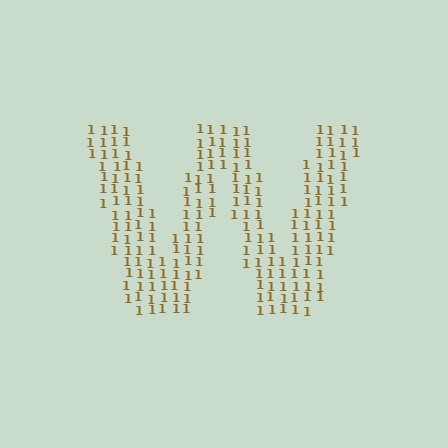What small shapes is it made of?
It is made of small digit 1's.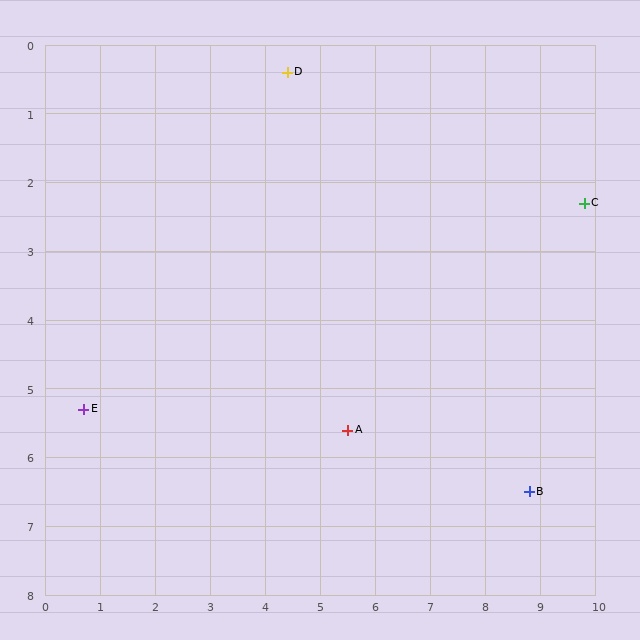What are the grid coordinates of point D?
Point D is at approximately (4.4, 0.4).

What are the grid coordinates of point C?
Point C is at approximately (9.8, 2.3).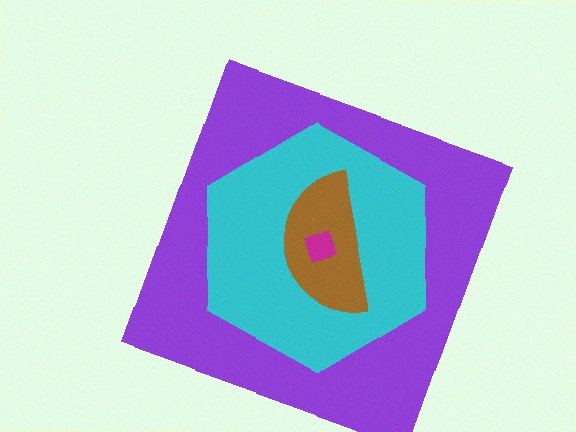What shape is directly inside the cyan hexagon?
The brown semicircle.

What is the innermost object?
The magenta diamond.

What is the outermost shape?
The purple square.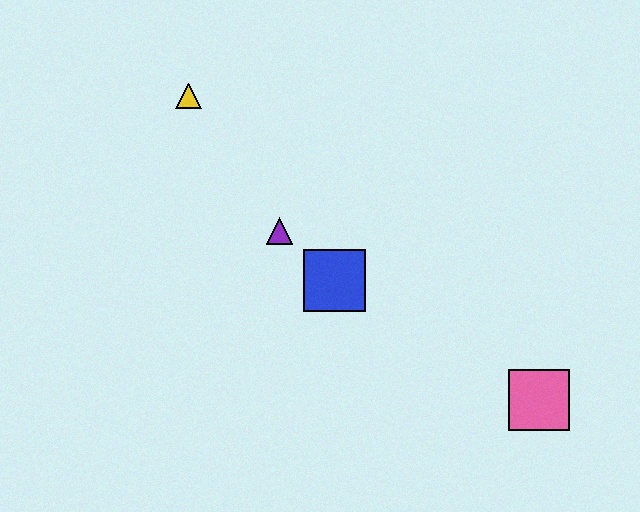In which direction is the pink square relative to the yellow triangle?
The pink square is to the right of the yellow triangle.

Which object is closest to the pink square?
The blue square is closest to the pink square.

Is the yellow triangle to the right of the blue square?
No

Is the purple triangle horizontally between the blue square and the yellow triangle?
Yes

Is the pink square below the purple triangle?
Yes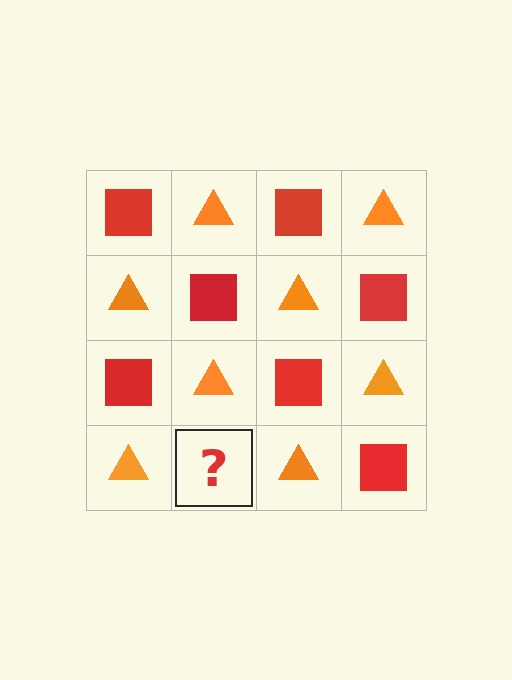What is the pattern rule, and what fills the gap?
The rule is that it alternates red square and orange triangle in a checkerboard pattern. The gap should be filled with a red square.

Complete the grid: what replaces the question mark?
The question mark should be replaced with a red square.